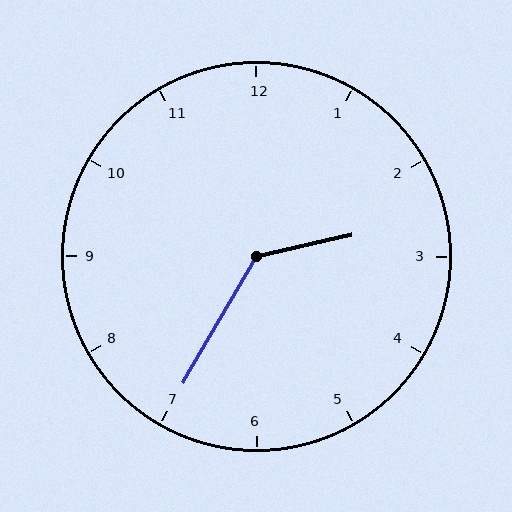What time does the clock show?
2:35.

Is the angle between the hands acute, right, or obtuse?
It is obtuse.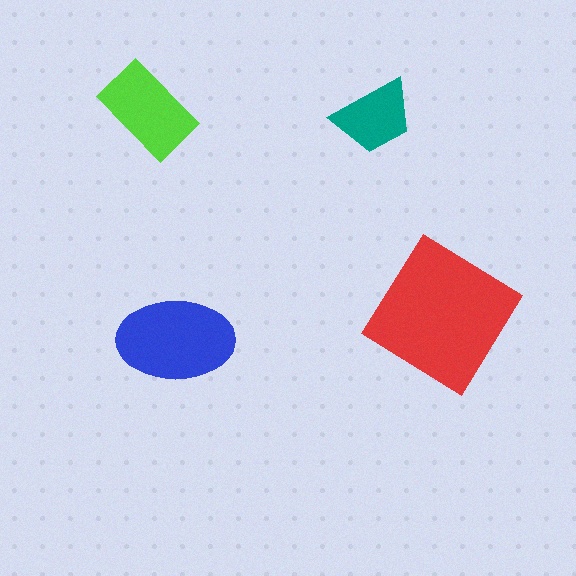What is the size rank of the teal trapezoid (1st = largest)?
4th.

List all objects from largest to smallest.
The red diamond, the blue ellipse, the lime rectangle, the teal trapezoid.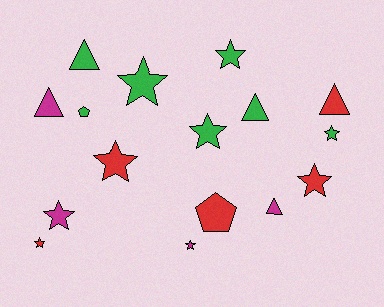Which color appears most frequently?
Green, with 7 objects.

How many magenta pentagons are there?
There are no magenta pentagons.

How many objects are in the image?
There are 16 objects.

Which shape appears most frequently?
Star, with 9 objects.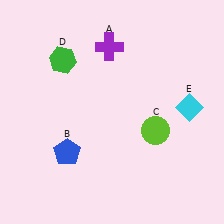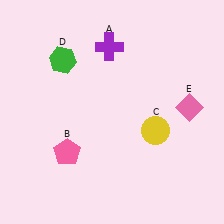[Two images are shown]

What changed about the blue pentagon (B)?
In Image 1, B is blue. In Image 2, it changed to pink.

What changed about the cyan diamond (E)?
In Image 1, E is cyan. In Image 2, it changed to pink.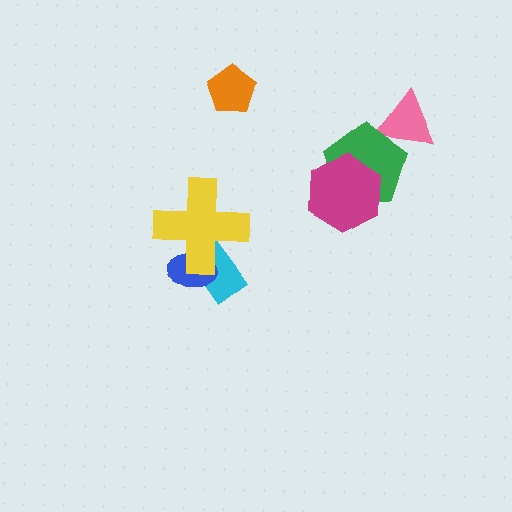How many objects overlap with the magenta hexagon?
1 object overlaps with the magenta hexagon.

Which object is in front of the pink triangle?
The green pentagon is in front of the pink triangle.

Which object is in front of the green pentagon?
The magenta hexagon is in front of the green pentagon.